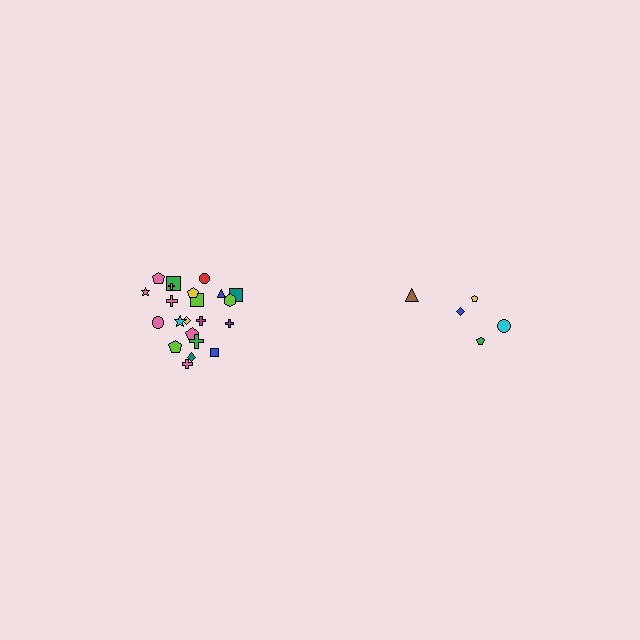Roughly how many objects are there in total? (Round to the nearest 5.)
Roughly 25 objects in total.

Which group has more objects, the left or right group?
The left group.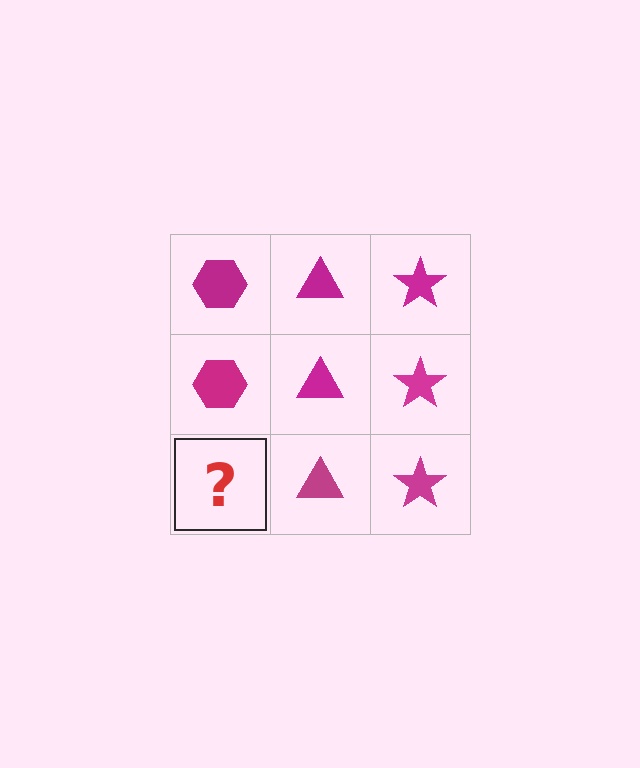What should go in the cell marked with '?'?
The missing cell should contain a magenta hexagon.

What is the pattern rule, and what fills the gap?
The rule is that each column has a consistent shape. The gap should be filled with a magenta hexagon.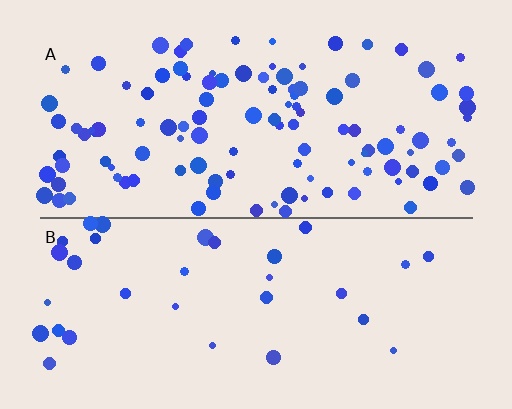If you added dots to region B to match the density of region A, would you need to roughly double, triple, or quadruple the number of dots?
Approximately triple.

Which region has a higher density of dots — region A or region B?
A (the top).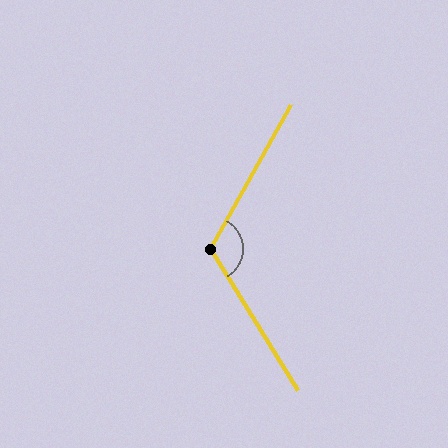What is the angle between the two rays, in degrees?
Approximately 119 degrees.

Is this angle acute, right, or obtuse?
It is obtuse.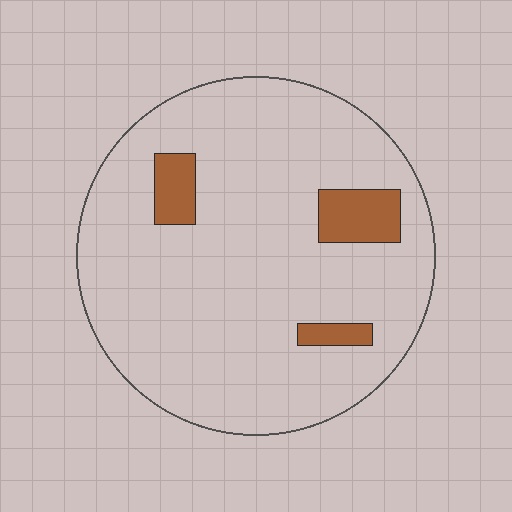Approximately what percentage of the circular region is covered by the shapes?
Approximately 10%.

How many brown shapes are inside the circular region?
3.